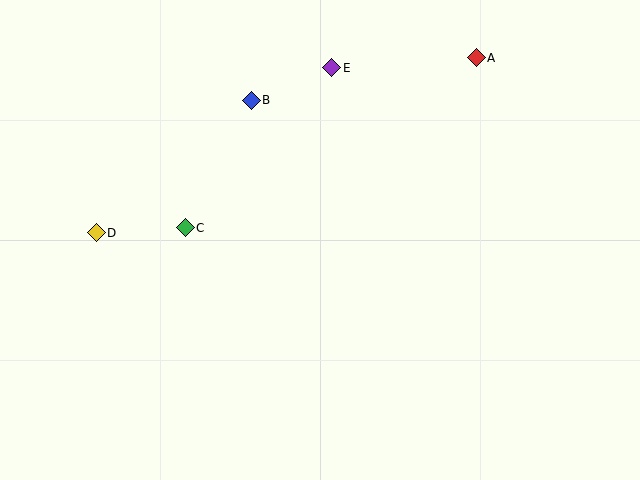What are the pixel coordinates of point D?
Point D is at (96, 233).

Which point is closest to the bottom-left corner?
Point D is closest to the bottom-left corner.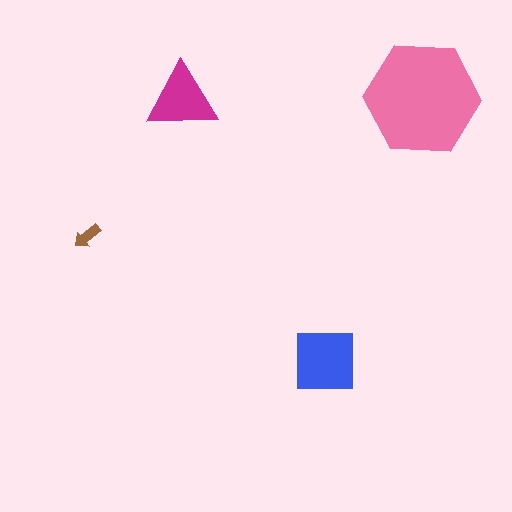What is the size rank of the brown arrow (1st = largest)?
4th.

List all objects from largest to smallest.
The pink hexagon, the blue square, the magenta triangle, the brown arrow.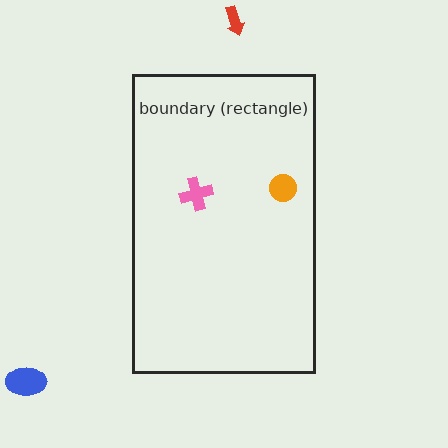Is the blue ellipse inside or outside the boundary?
Outside.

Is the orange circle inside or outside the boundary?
Inside.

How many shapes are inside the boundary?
2 inside, 2 outside.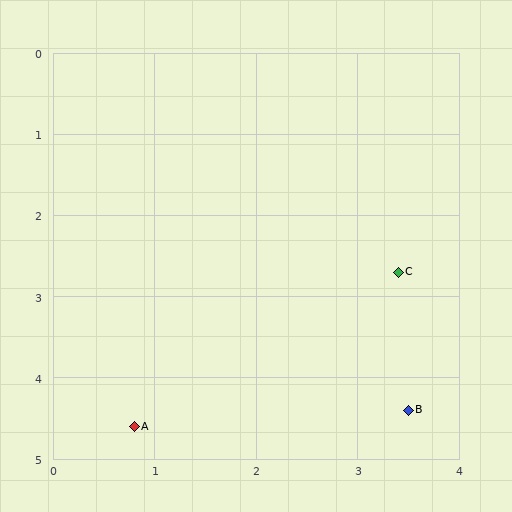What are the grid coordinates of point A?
Point A is at approximately (0.8, 4.6).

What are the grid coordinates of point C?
Point C is at approximately (3.4, 2.7).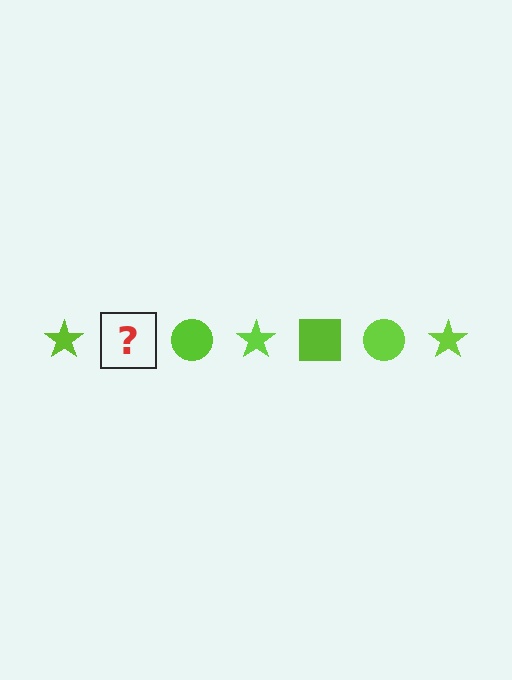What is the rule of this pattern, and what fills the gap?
The rule is that the pattern cycles through star, square, circle shapes in lime. The gap should be filled with a lime square.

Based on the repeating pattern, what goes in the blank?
The blank should be a lime square.